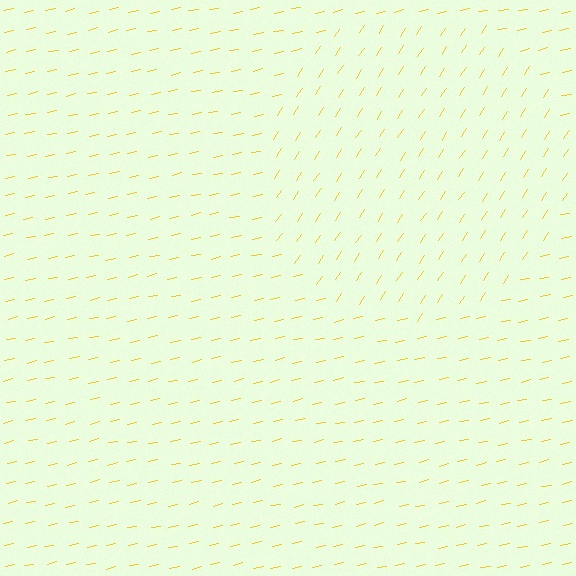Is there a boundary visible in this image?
Yes, there is a texture boundary formed by a change in line orientation.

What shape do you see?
I see a circle.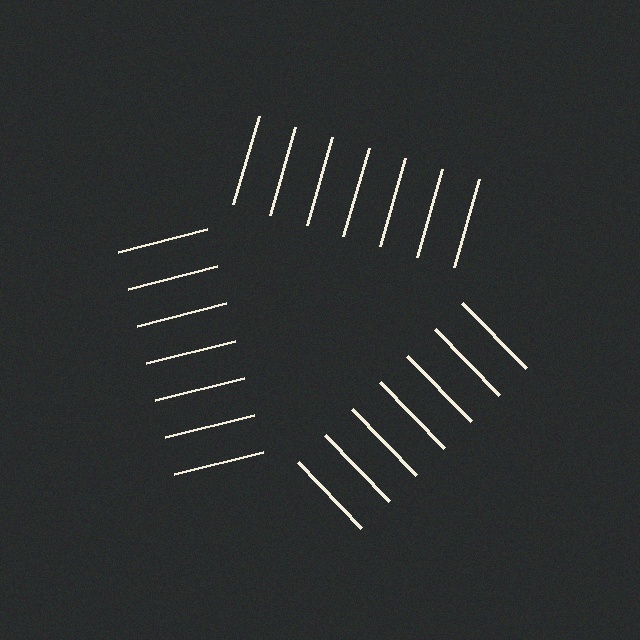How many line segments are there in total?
21 — 7 along each of the 3 edges.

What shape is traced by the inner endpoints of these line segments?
An illusory triangle — the line segments terminate on its edges but no continuous stroke is drawn.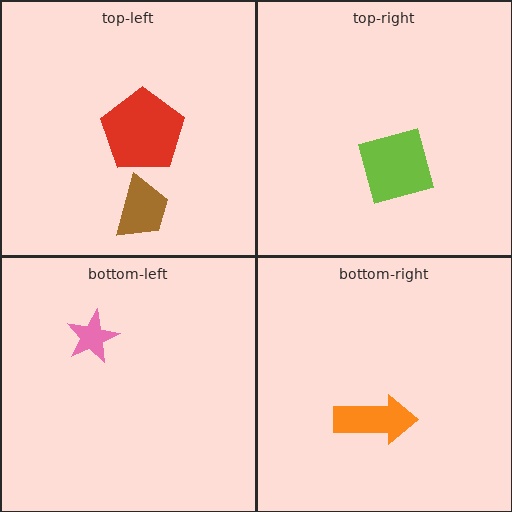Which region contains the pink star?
The bottom-left region.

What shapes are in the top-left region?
The brown trapezoid, the red pentagon.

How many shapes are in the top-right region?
1.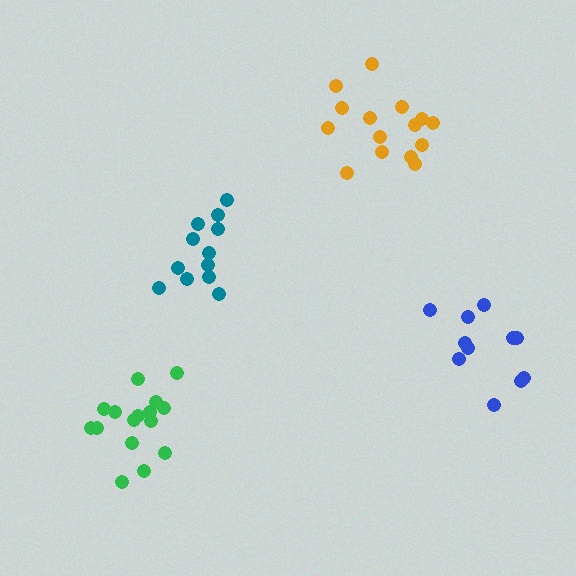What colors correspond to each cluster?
The clusters are colored: orange, teal, blue, green.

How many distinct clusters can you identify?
There are 4 distinct clusters.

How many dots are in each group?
Group 1: 15 dots, Group 2: 12 dots, Group 3: 11 dots, Group 4: 16 dots (54 total).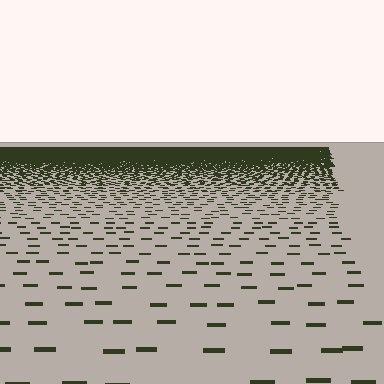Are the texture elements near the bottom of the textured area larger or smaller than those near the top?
Larger. Near the bottom, elements are closer to the viewer and appear at a bigger on-screen size.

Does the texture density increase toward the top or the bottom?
Density increases toward the top.